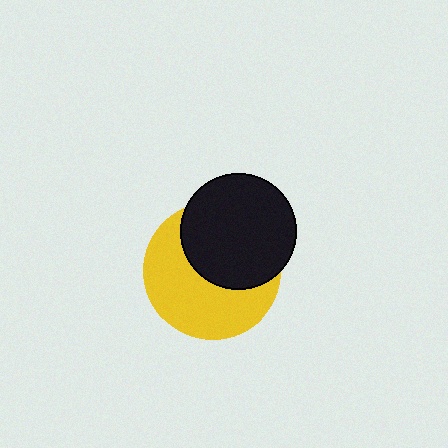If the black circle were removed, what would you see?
You would see the complete yellow circle.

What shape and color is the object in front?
The object in front is a black circle.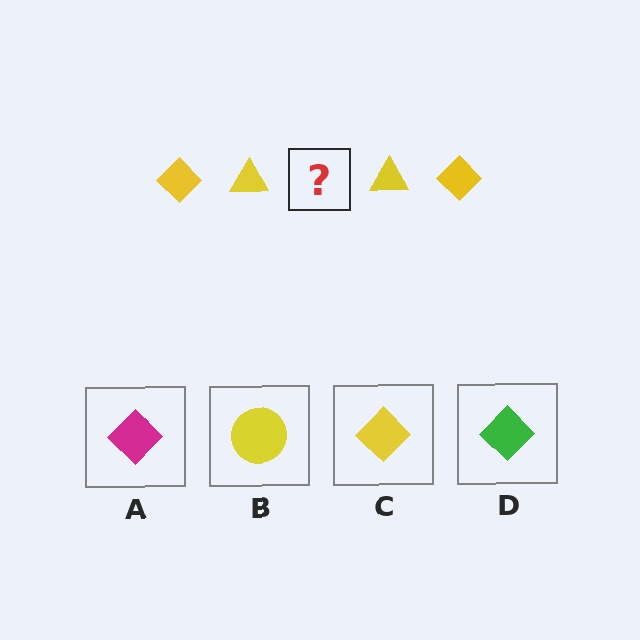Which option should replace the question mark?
Option C.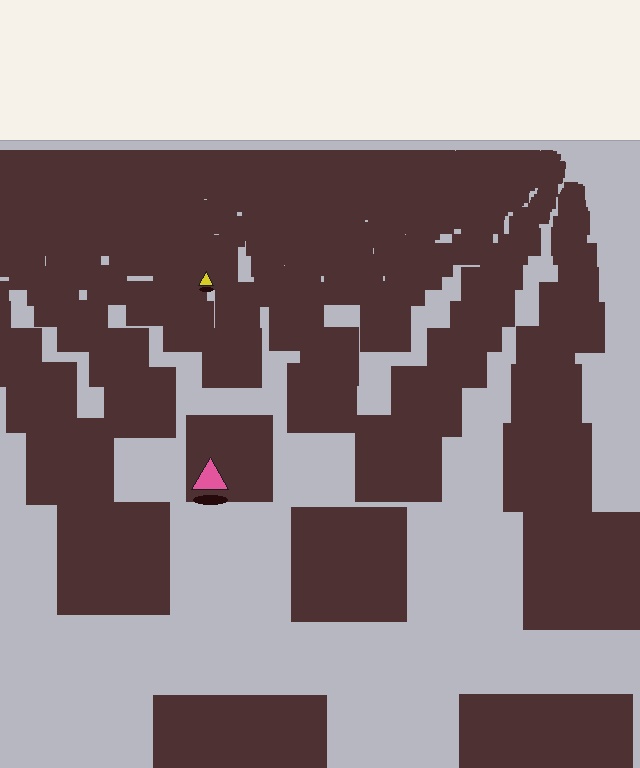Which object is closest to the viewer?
The pink triangle is closest. The texture marks near it are larger and more spread out.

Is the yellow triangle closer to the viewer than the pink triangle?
No. The pink triangle is closer — you can tell from the texture gradient: the ground texture is coarser near it.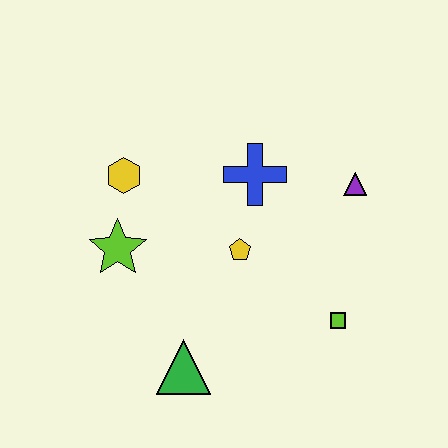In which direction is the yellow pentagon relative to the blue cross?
The yellow pentagon is below the blue cross.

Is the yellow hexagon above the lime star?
Yes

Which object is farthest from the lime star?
The purple triangle is farthest from the lime star.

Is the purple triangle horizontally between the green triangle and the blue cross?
No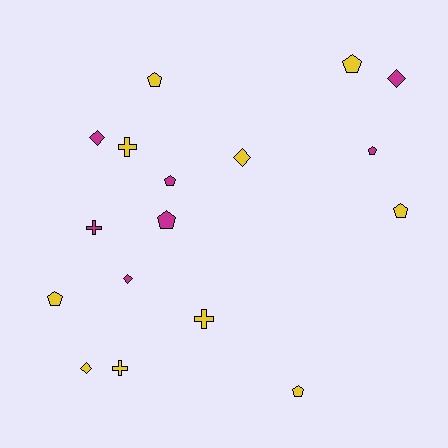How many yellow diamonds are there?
There are 2 yellow diamonds.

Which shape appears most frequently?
Pentagon, with 8 objects.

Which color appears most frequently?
Yellow, with 10 objects.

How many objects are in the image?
There are 17 objects.